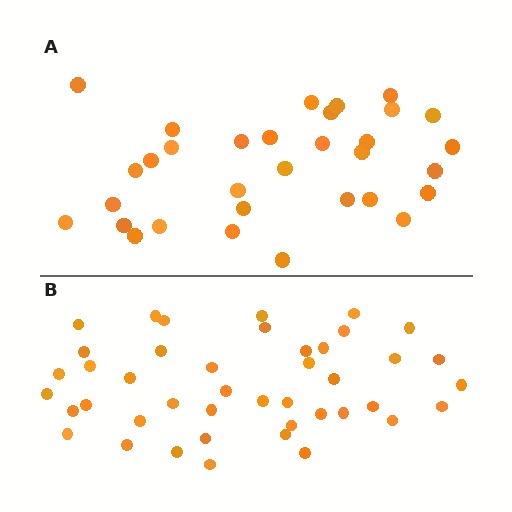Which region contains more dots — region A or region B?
Region B (the bottom region) has more dots.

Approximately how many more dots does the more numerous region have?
Region B has roughly 12 or so more dots than region A.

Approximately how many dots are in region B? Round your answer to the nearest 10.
About 40 dots. (The exact count is 43, which rounds to 40.)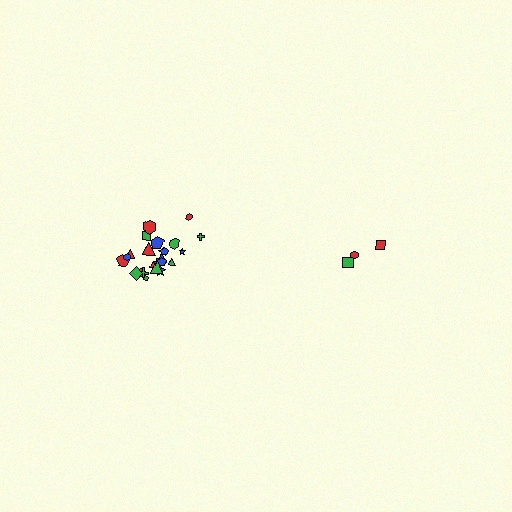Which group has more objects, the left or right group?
The left group.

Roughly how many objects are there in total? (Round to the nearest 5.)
Roughly 30 objects in total.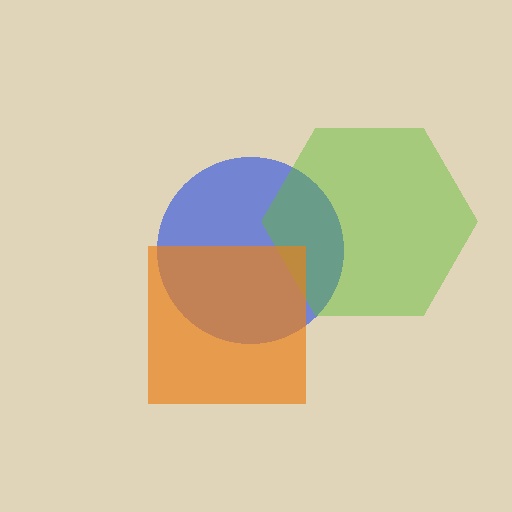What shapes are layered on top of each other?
The layered shapes are: a blue circle, a lime hexagon, an orange square.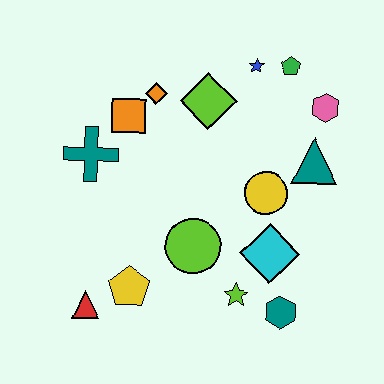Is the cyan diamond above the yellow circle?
No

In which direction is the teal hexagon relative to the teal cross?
The teal hexagon is to the right of the teal cross.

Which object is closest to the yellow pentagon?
The red triangle is closest to the yellow pentagon.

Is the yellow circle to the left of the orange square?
No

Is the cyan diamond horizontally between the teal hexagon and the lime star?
Yes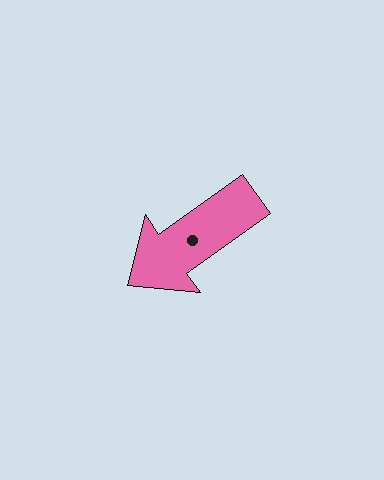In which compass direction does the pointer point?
Southwest.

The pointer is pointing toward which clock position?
Roughly 8 o'clock.